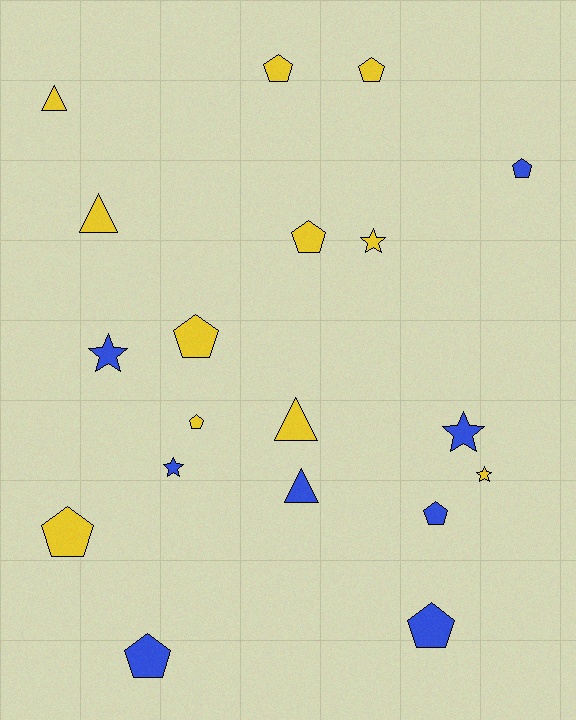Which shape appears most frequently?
Pentagon, with 10 objects.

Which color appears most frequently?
Yellow, with 11 objects.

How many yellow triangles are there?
There are 3 yellow triangles.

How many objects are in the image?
There are 19 objects.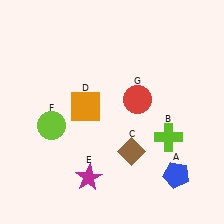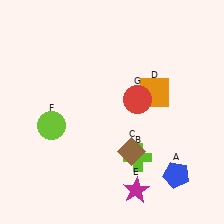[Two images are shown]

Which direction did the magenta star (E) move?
The magenta star (E) moved right.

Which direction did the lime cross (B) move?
The lime cross (B) moved left.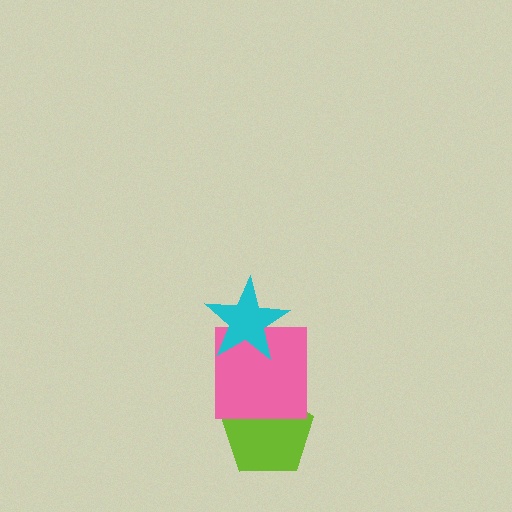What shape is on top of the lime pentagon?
The pink square is on top of the lime pentagon.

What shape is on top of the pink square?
The cyan star is on top of the pink square.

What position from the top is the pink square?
The pink square is 2nd from the top.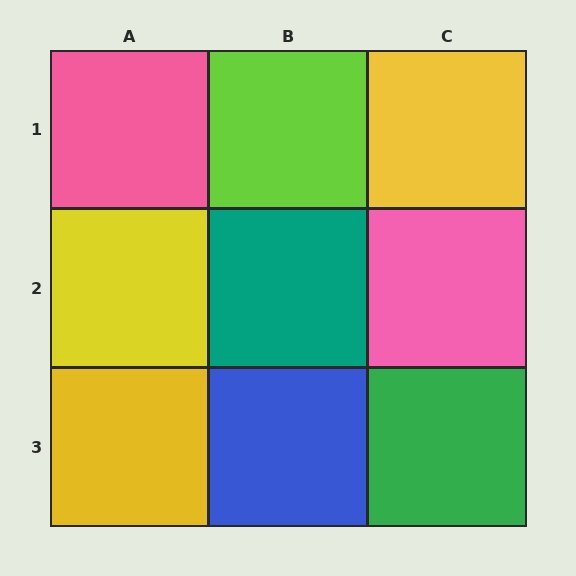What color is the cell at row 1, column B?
Lime.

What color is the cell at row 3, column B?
Blue.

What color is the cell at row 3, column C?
Green.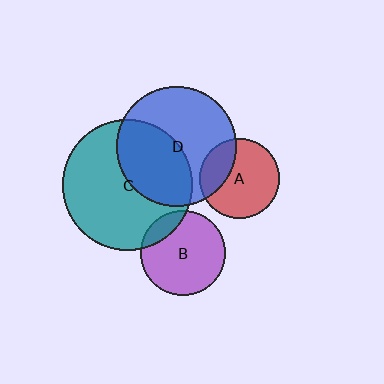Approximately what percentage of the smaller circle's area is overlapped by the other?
Approximately 25%.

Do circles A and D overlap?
Yes.